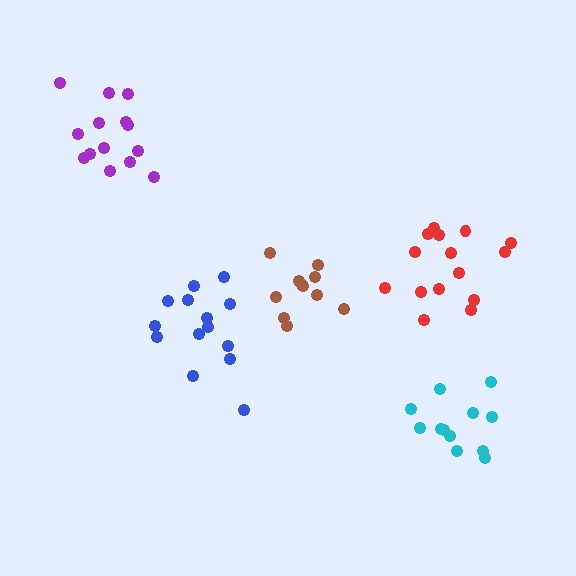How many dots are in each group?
Group 1: 11 dots, Group 2: 14 dots, Group 3: 14 dots, Group 4: 12 dots, Group 5: 15 dots (66 total).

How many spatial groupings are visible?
There are 5 spatial groupings.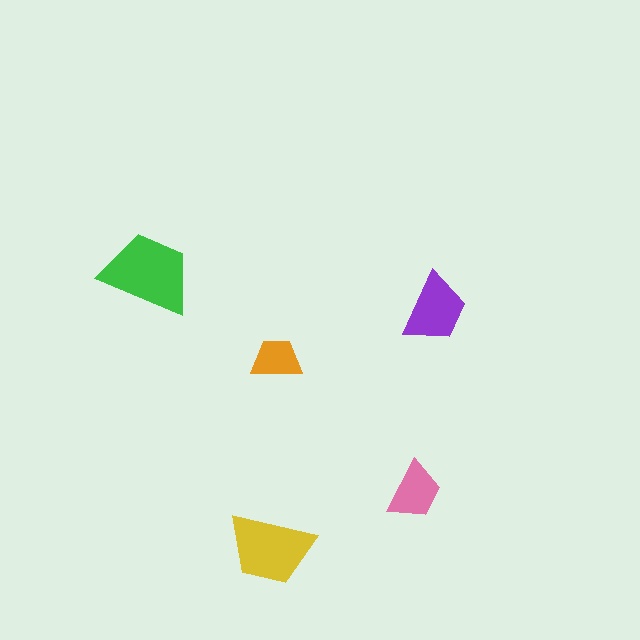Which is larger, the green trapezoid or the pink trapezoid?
The green one.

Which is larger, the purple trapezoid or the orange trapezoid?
The purple one.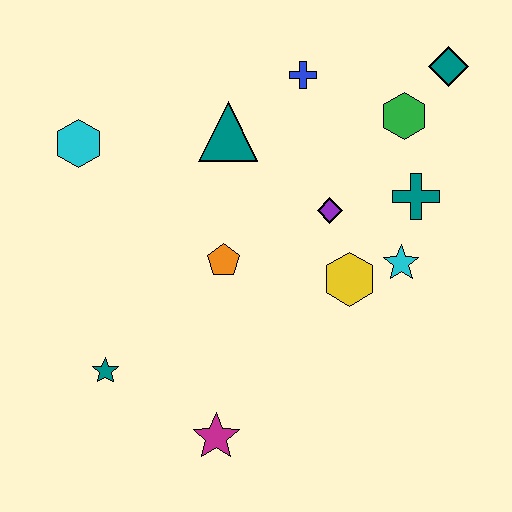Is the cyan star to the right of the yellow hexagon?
Yes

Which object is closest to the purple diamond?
The yellow hexagon is closest to the purple diamond.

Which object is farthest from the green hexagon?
The teal star is farthest from the green hexagon.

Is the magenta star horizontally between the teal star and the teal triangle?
Yes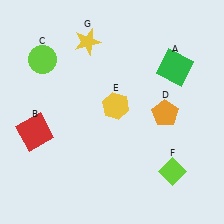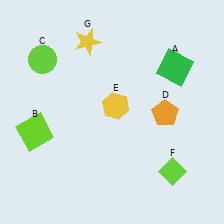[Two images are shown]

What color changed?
The square (B) changed from red in Image 1 to lime in Image 2.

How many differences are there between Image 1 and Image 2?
There is 1 difference between the two images.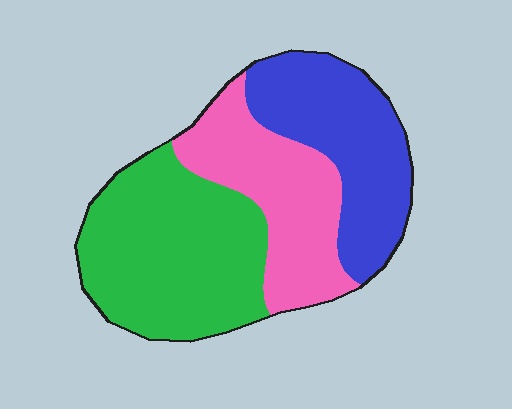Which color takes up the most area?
Green, at roughly 40%.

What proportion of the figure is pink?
Pink covers around 30% of the figure.